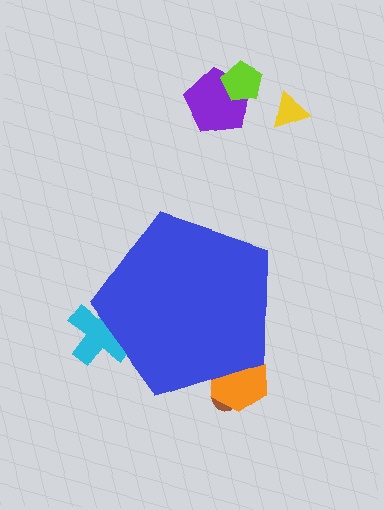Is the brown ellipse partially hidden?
Yes, the brown ellipse is partially hidden behind the blue pentagon.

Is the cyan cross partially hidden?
Yes, the cyan cross is partially hidden behind the blue pentagon.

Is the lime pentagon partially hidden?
No, the lime pentagon is fully visible.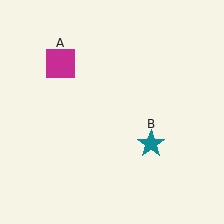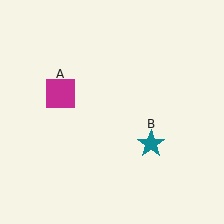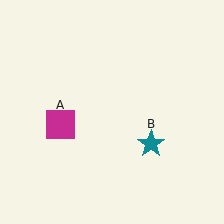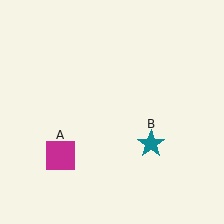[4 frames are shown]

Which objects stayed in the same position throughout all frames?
Teal star (object B) remained stationary.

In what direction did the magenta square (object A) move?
The magenta square (object A) moved down.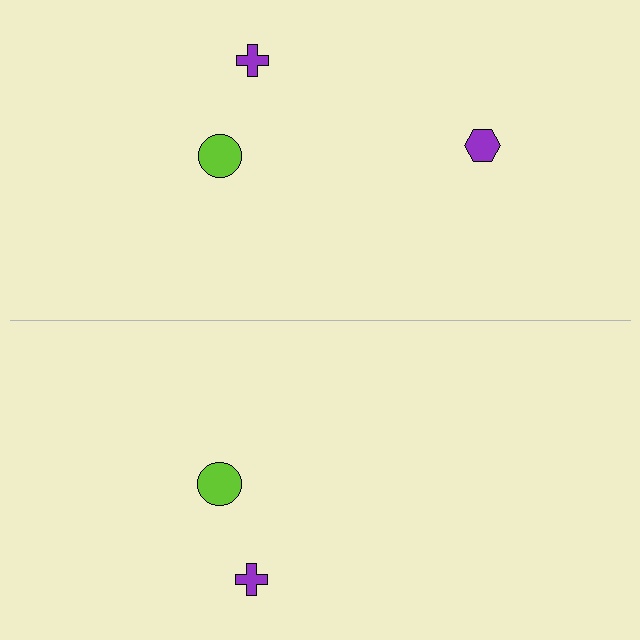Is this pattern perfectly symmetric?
No, the pattern is not perfectly symmetric. A purple hexagon is missing from the bottom side.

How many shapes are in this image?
There are 5 shapes in this image.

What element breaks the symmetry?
A purple hexagon is missing from the bottom side.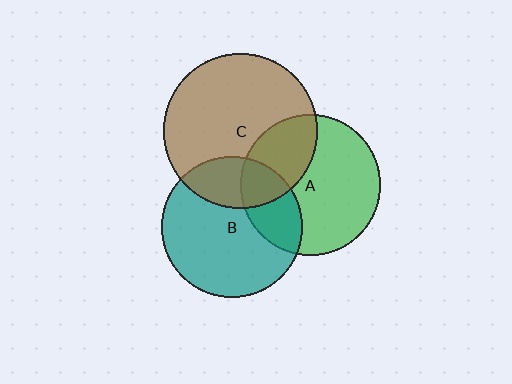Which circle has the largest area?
Circle C (brown).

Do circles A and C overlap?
Yes.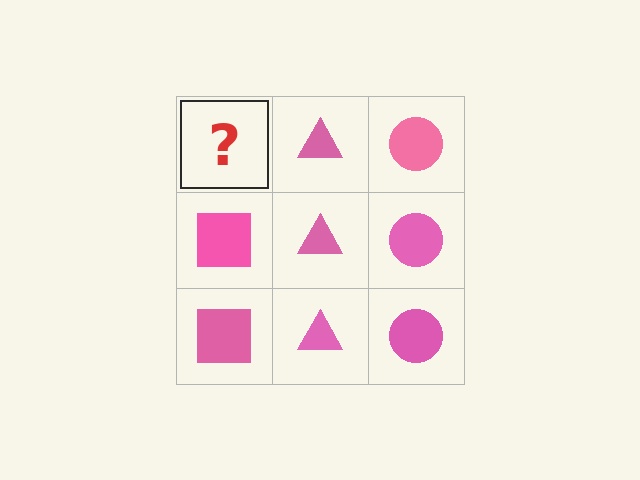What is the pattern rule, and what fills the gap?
The rule is that each column has a consistent shape. The gap should be filled with a pink square.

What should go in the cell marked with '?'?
The missing cell should contain a pink square.